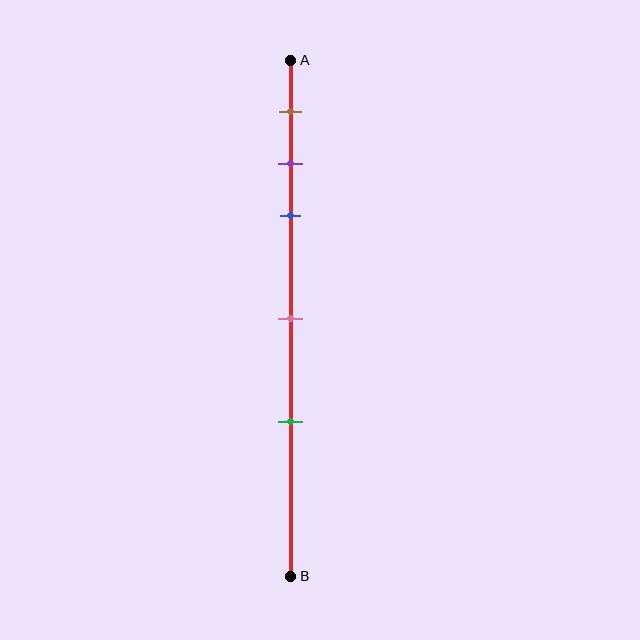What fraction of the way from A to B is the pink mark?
The pink mark is approximately 50% (0.5) of the way from A to B.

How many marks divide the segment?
There are 5 marks dividing the segment.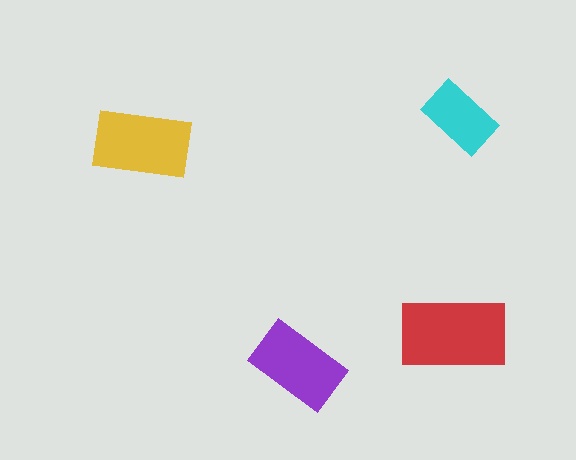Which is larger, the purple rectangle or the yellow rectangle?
The yellow one.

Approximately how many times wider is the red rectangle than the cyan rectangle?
About 1.5 times wider.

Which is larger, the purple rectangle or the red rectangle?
The red one.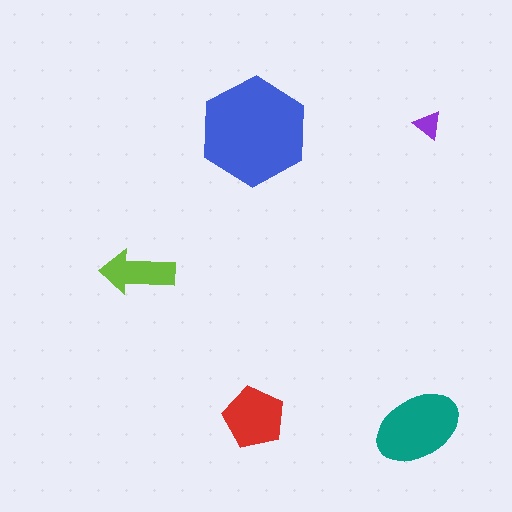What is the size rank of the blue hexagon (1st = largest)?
1st.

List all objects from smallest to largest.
The purple triangle, the lime arrow, the red pentagon, the teal ellipse, the blue hexagon.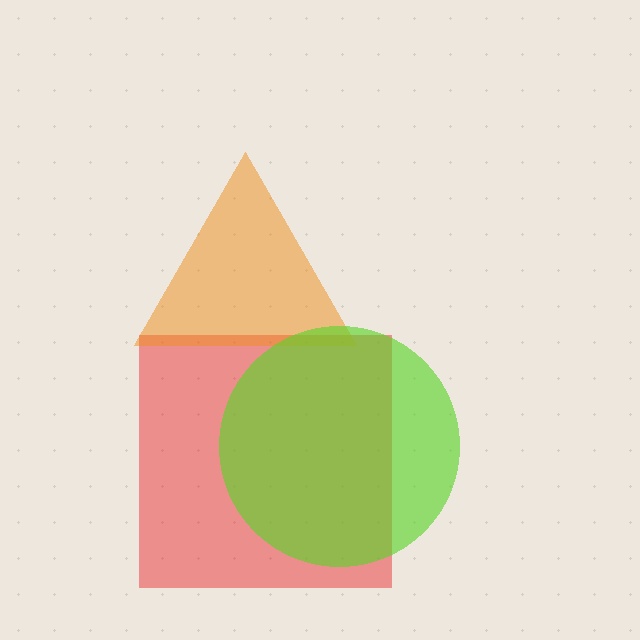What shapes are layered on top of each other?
The layered shapes are: a red square, an orange triangle, a lime circle.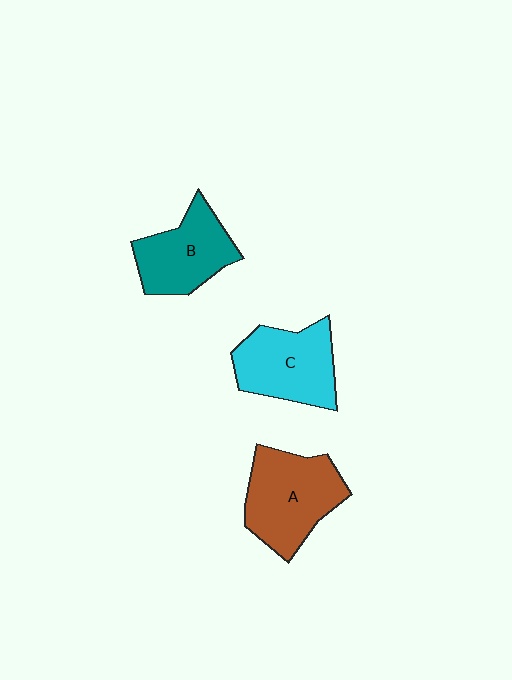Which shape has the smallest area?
Shape B (teal).